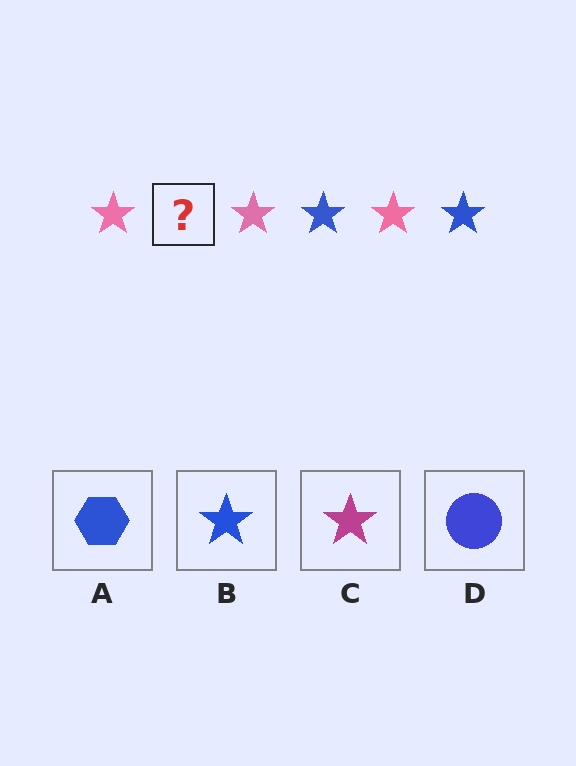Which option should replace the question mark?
Option B.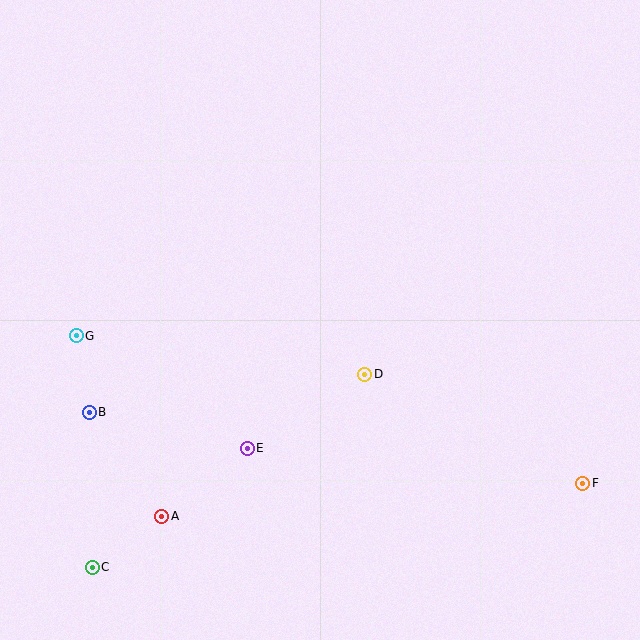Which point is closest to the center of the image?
Point D at (365, 374) is closest to the center.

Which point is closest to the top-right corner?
Point D is closest to the top-right corner.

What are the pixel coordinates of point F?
Point F is at (583, 483).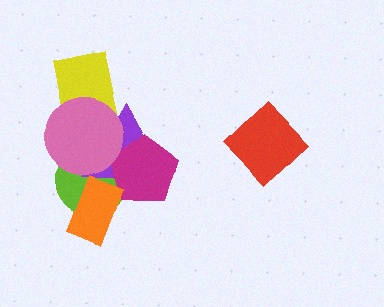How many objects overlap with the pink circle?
3 objects overlap with the pink circle.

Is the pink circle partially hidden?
No, no other shape covers it.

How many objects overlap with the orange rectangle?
2 objects overlap with the orange rectangle.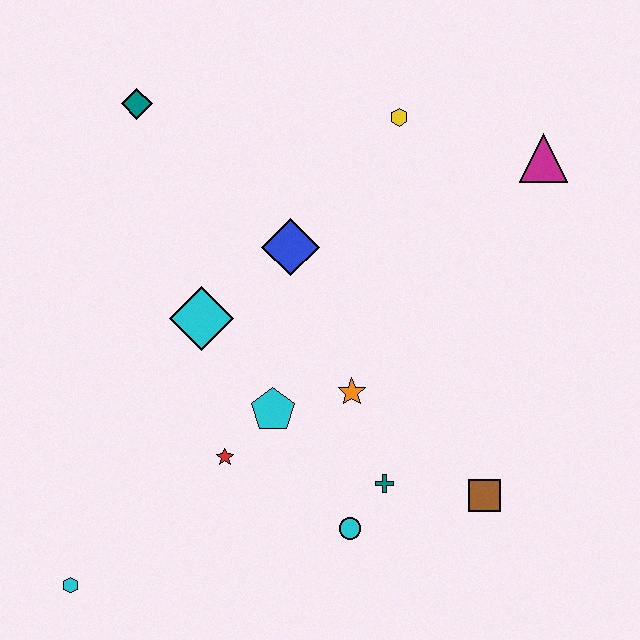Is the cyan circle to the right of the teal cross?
No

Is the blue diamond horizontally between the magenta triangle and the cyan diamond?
Yes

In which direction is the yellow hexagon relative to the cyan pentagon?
The yellow hexagon is above the cyan pentagon.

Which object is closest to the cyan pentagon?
The red star is closest to the cyan pentagon.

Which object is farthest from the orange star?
The teal diamond is farthest from the orange star.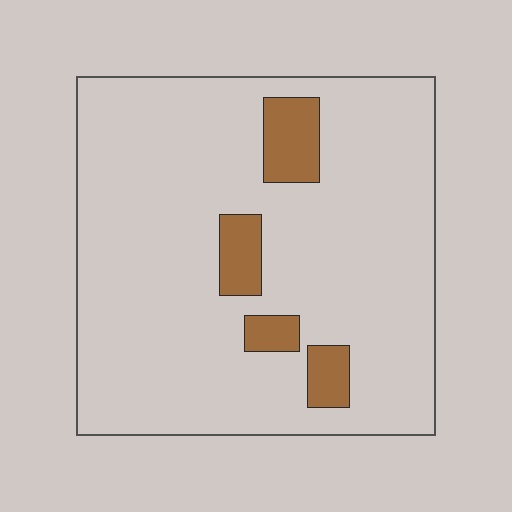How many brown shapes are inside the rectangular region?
4.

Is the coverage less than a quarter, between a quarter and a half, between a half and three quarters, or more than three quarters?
Less than a quarter.